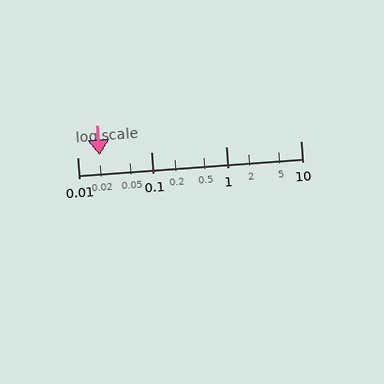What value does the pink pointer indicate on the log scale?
The pointer indicates approximately 0.02.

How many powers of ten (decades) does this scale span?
The scale spans 3 decades, from 0.01 to 10.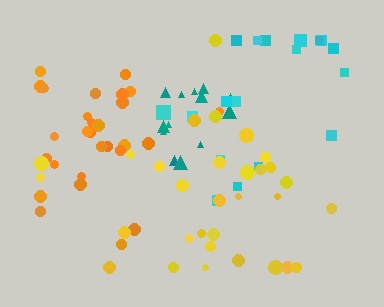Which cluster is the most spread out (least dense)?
Cyan.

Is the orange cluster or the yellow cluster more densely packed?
Orange.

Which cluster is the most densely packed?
Orange.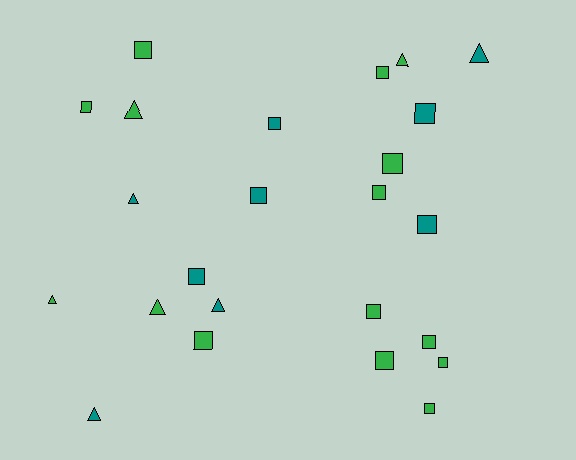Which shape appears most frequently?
Square, with 16 objects.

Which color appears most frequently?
Green, with 15 objects.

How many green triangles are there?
There are 4 green triangles.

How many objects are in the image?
There are 24 objects.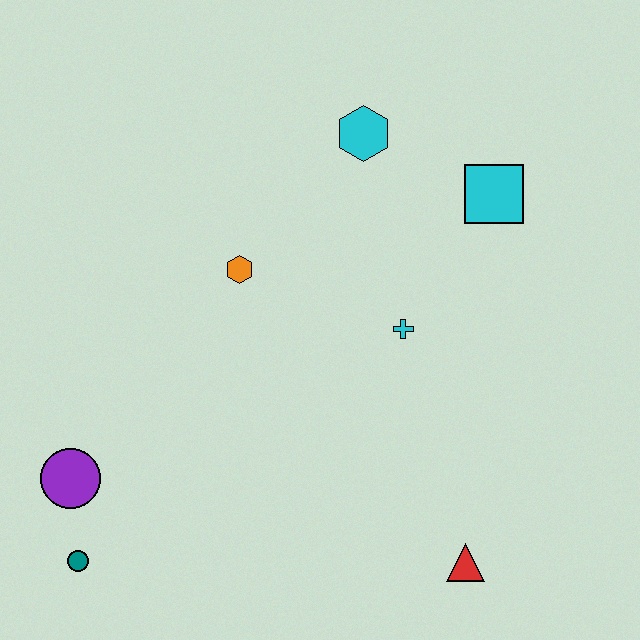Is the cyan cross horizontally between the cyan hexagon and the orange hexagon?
No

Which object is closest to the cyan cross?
The cyan square is closest to the cyan cross.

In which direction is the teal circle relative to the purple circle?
The teal circle is below the purple circle.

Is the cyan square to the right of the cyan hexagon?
Yes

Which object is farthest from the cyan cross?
The teal circle is farthest from the cyan cross.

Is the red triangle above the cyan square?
No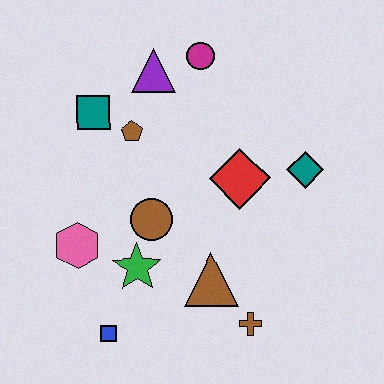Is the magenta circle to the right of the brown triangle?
No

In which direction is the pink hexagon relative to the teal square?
The pink hexagon is below the teal square.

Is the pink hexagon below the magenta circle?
Yes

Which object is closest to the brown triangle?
The brown cross is closest to the brown triangle.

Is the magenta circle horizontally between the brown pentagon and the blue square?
No